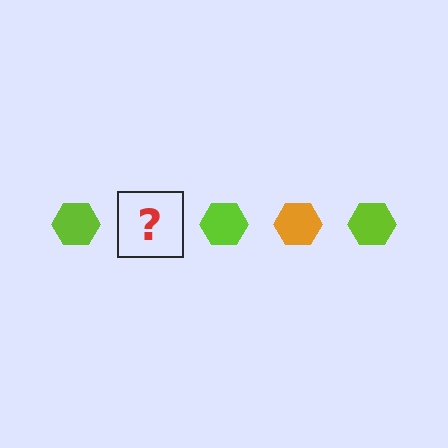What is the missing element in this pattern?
The missing element is an orange hexagon.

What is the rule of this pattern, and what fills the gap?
The rule is that the pattern cycles through lime, orange hexagons. The gap should be filled with an orange hexagon.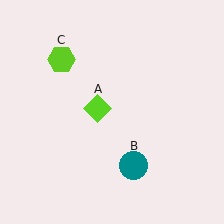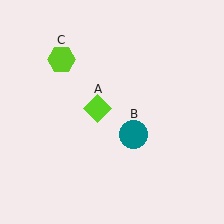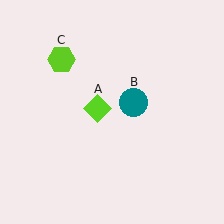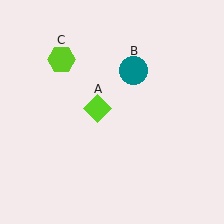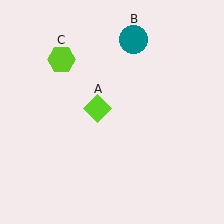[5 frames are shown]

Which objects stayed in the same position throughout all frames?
Lime diamond (object A) and lime hexagon (object C) remained stationary.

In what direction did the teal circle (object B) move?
The teal circle (object B) moved up.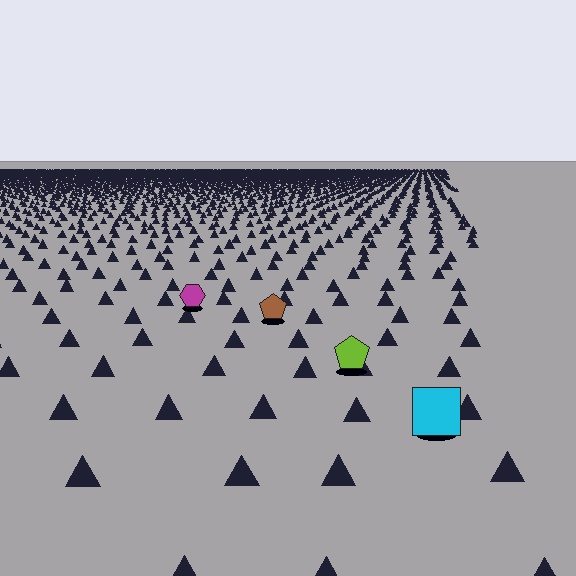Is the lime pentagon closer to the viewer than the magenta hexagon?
Yes. The lime pentagon is closer — you can tell from the texture gradient: the ground texture is coarser near it.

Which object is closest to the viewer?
The cyan square is closest. The texture marks near it are larger and more spread out.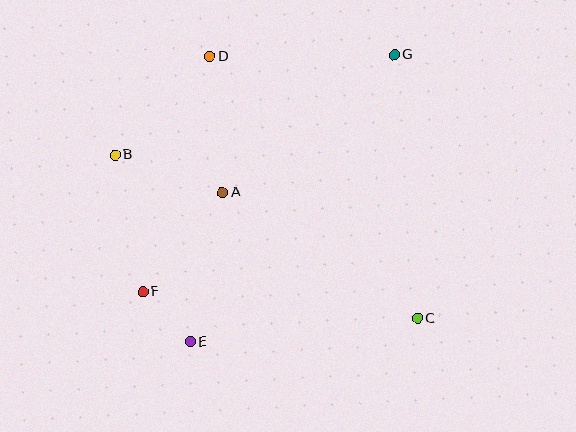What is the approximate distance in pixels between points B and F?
The distance between B and F is approximately 140 pixels.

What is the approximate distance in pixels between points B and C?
The distance between B and C is approximately 344 pixels.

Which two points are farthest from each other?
Points E and G are farthest from each other.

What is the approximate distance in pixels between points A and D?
The distance between A and D is approximately 137 pixels.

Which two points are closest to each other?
Points E and F are closest to each other.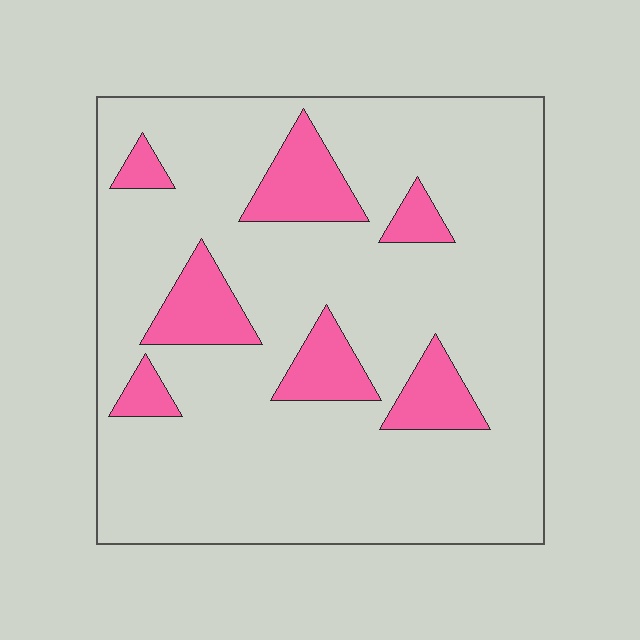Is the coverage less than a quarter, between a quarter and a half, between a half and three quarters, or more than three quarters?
Less than a quarter.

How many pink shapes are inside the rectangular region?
7.